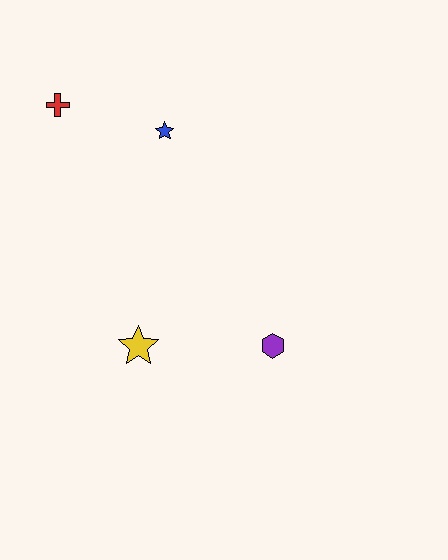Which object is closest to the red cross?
The blue star is closest to the red cross.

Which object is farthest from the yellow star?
The red cross is farthest from the yellow star.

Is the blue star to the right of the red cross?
Yes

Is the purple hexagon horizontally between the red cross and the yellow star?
No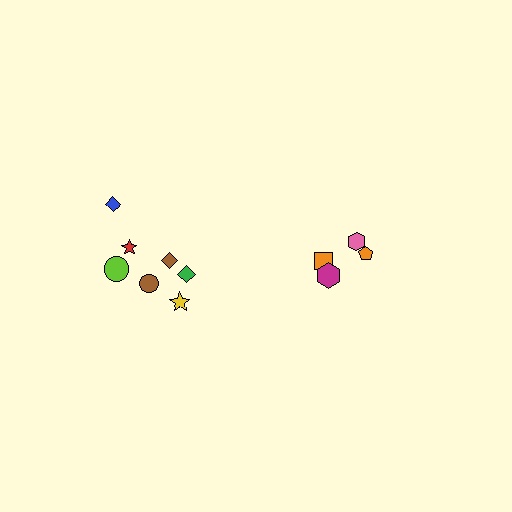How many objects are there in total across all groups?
There are 11 objects.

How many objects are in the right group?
There are 4 objects.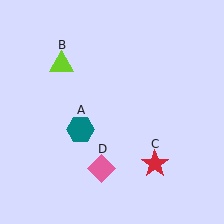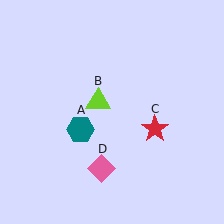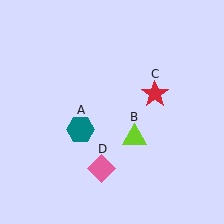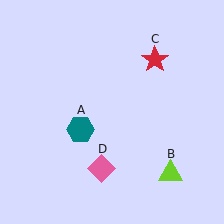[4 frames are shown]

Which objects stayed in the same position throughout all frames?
Teal hexagon (object A) and pink diamond (object D) remained stationary.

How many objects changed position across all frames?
2 objects changed position: lime triangle (object B), red star (object C).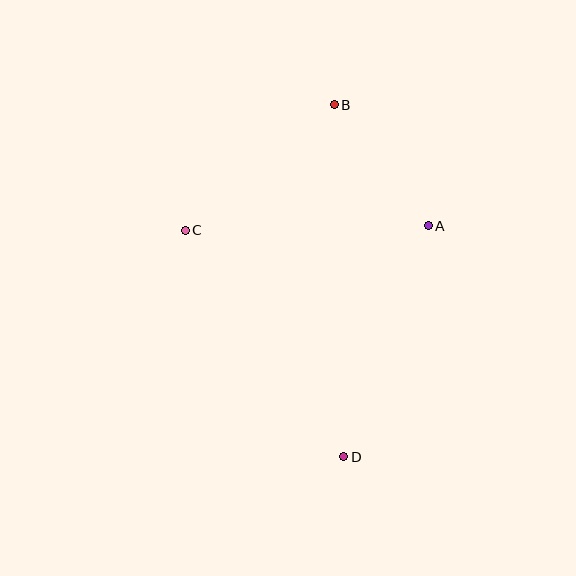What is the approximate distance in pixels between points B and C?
The distance between B and C is approximately 195 pixels.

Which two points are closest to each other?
Points A and B are closest to each other.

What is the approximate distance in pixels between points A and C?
The distance between A and C is approximately 243 pixels.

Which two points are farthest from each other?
Points B and D are farthest from each other.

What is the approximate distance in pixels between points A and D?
The distance between A and D is approximately 246 pixels.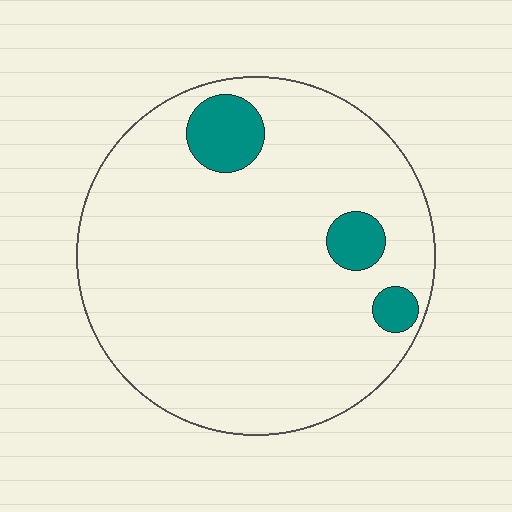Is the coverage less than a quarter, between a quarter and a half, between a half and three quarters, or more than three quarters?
Less than a quarter.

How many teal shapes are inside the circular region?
3.